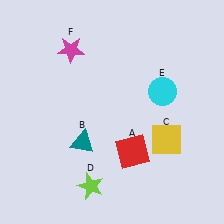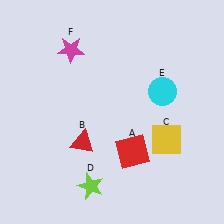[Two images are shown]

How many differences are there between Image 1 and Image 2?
There is 1 difference between the two images.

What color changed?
The triangle (B) changed from teal in Image 1 to red in Image 2.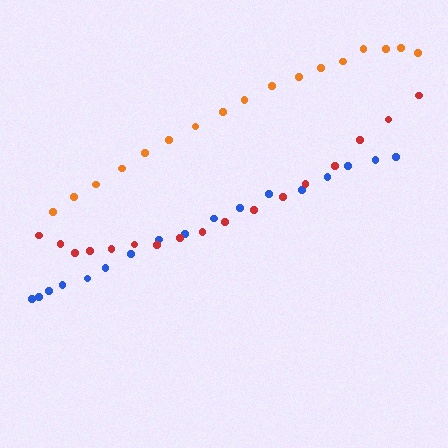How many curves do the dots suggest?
There are 3 distinct paths.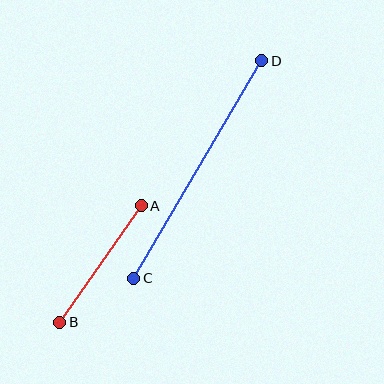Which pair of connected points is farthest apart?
Points C and D are farthest apart.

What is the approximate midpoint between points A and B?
The midpoint is at approximately (101, 264) pixels.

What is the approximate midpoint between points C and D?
The midpoint is at approximately (198, 170) pixels.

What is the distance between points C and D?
The distance is approximately 252 pixels.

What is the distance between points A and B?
The distance is approximately 142 pixels.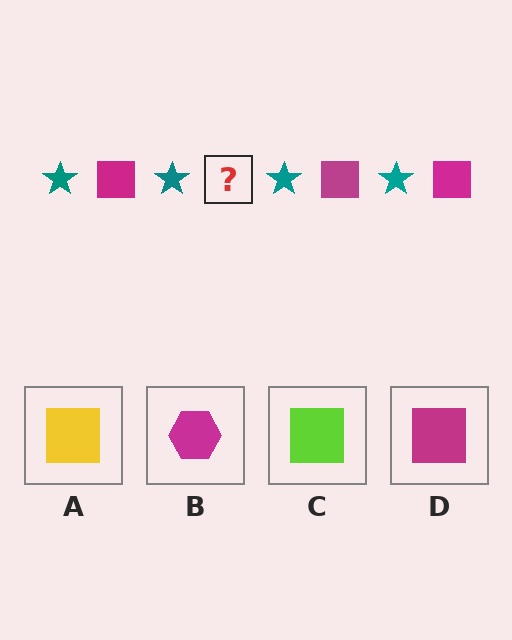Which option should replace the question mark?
Option D.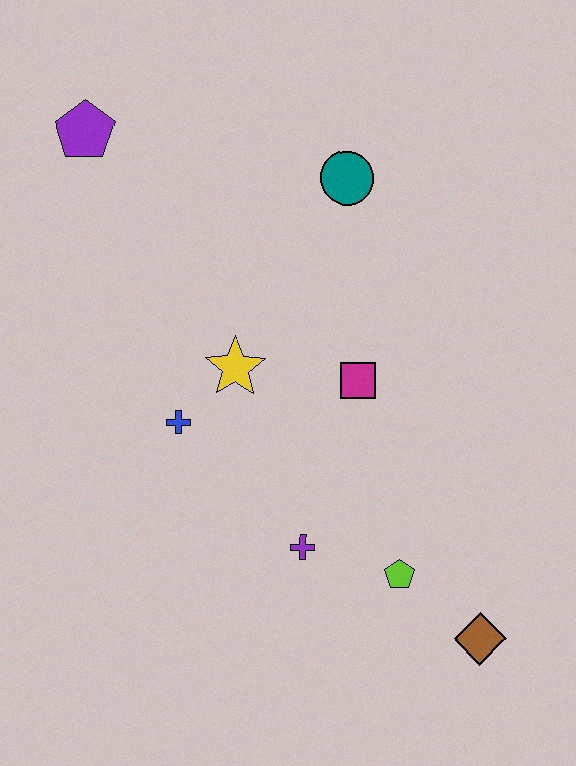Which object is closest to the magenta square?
The yellow star is closest to the magenta square.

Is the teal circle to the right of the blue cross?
Yes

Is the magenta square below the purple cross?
No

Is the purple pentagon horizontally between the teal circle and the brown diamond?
No